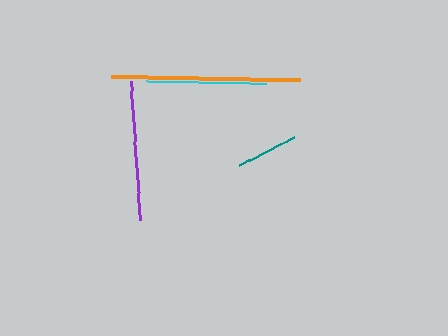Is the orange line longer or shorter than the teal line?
The orange line is longer than the teal line.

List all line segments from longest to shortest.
From longest to shortest: orange, purple, cyan, teal.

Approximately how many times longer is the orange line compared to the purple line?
The orange line is approximately 1.4 times the length of the purple line.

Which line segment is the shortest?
The teal line is the shortest at approximately 61 pixels.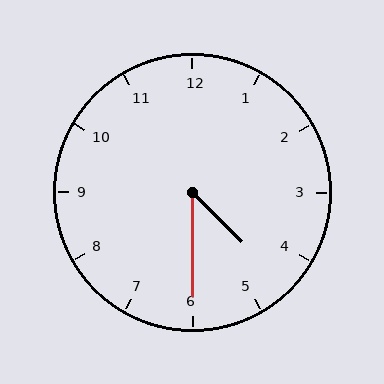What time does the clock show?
4:30.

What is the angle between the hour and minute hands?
Approximately 45 degrees.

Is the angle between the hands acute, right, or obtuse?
It is acute.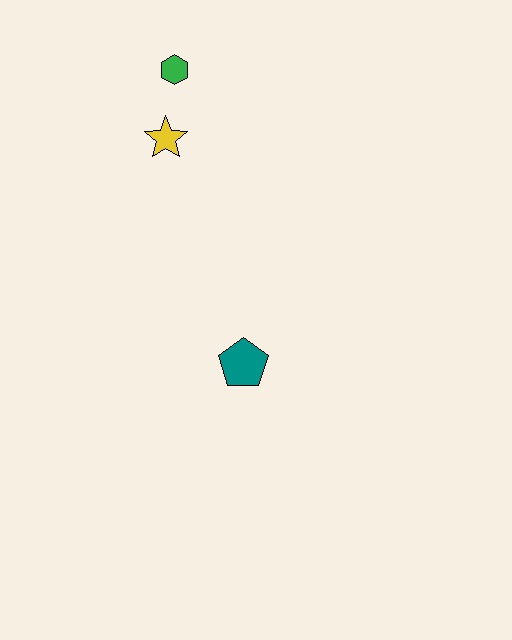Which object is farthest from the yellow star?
The teal pentagon is farthest from the yellow star.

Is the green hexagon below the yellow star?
No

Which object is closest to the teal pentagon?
The yellow star is closest to the teal pentagon.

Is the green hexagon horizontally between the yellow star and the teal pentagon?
Yes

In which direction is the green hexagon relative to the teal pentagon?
The green hexagon is above the teal pentagon.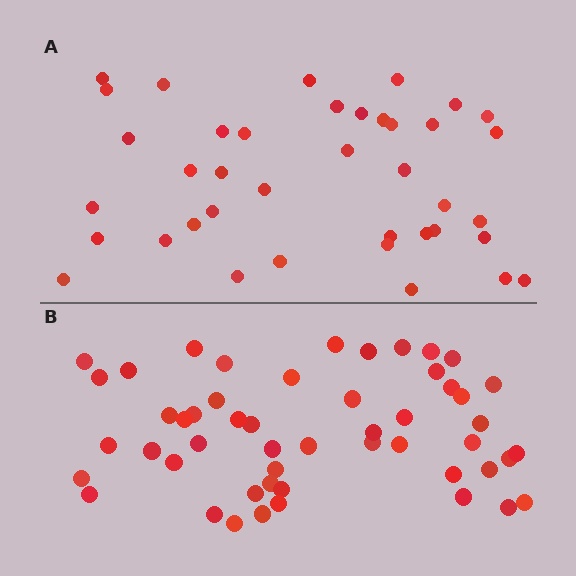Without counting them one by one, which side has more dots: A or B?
Region B (the bottom region) has more dots.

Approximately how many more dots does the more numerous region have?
Region B has roughly 12 or so more dots than region A.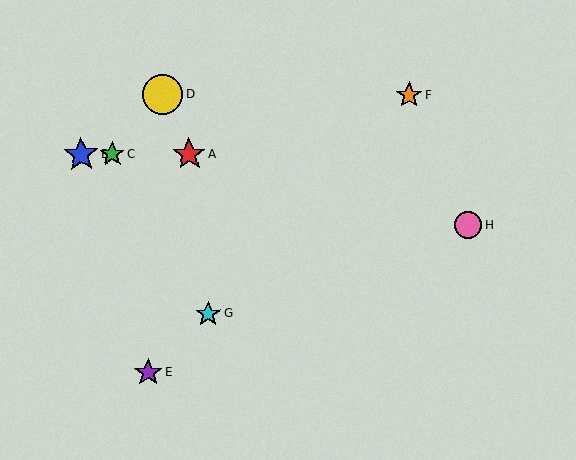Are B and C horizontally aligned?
Yes, both are at y≈155.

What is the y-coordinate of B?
Object B is at y≈155.